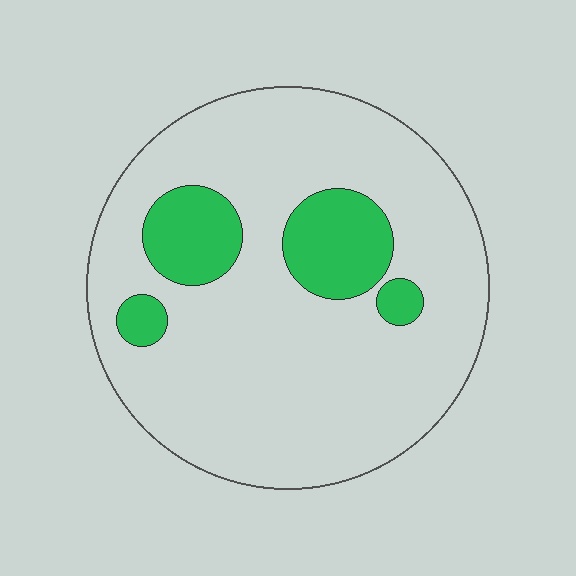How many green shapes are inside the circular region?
4.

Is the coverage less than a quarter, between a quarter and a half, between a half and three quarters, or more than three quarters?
Less than a quarter.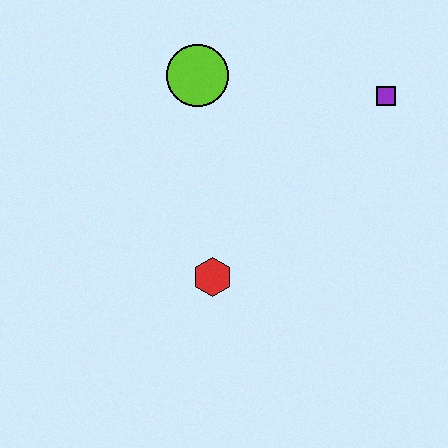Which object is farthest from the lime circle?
The red hexagon is farthest from the lime circle.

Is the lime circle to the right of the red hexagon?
No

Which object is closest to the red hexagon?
The lime circle is closest to the red hexagon.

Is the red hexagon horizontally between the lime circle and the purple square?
Yes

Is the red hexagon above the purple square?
No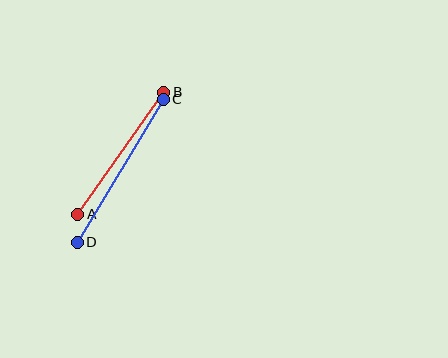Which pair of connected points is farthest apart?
Points C and D are farthest apart.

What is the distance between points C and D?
The distance is approximately 167 pixels.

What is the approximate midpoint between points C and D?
The midpoint is at approximately (120, 171) pixels.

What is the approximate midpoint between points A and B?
The midpoint is at approximately (121, 153) pixels.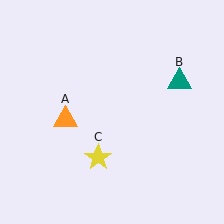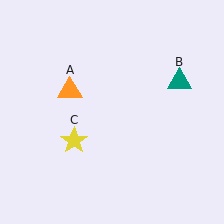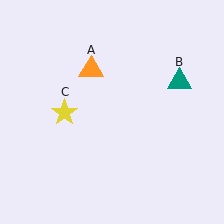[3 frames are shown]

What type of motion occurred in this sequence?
The orange triangle (object A), yellow star (object C) rotated clockwise around the center of the scene.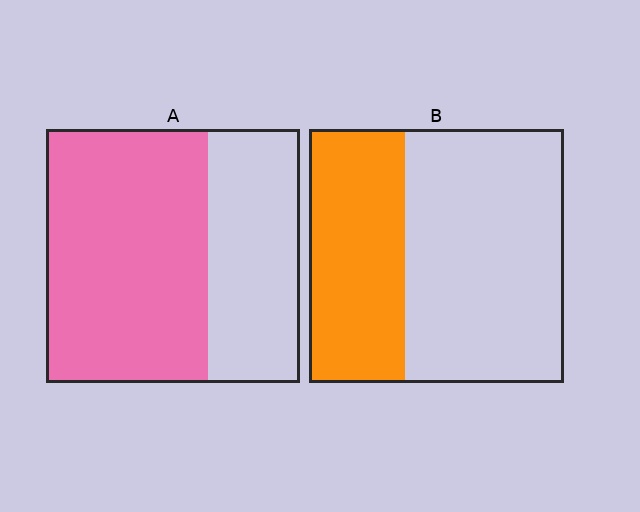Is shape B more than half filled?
No.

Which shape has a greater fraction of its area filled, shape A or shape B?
Shape A.